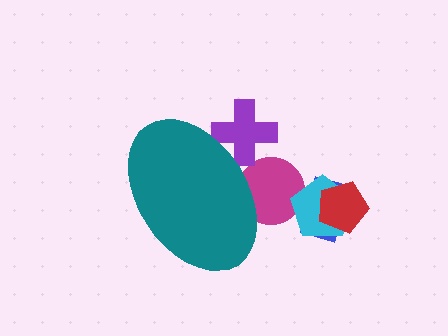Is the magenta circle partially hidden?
Yes, the magenta circle is partially hidden behind the teal ellipse.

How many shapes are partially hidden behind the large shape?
2 shapes are partially hidden.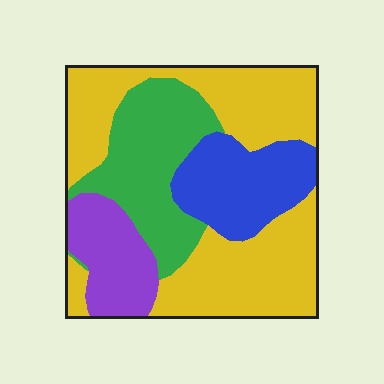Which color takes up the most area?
Yellow, at roughly 45%.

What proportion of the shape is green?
Green takes up less than a quarter of the shape.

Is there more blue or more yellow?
Yellow.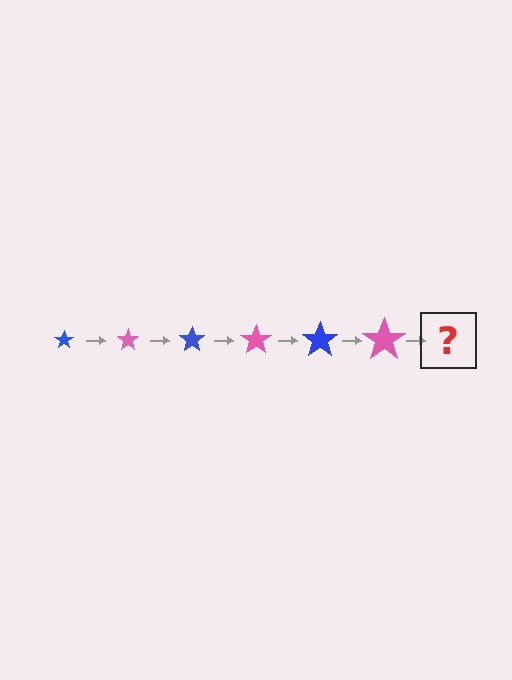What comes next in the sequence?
The next element should be a blue star, larger than the previous one.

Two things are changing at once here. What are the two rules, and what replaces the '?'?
The two rules are that the star grows larger each step and the color cycles through blue and pink. The '?' should be a blue star, larger than the previous one.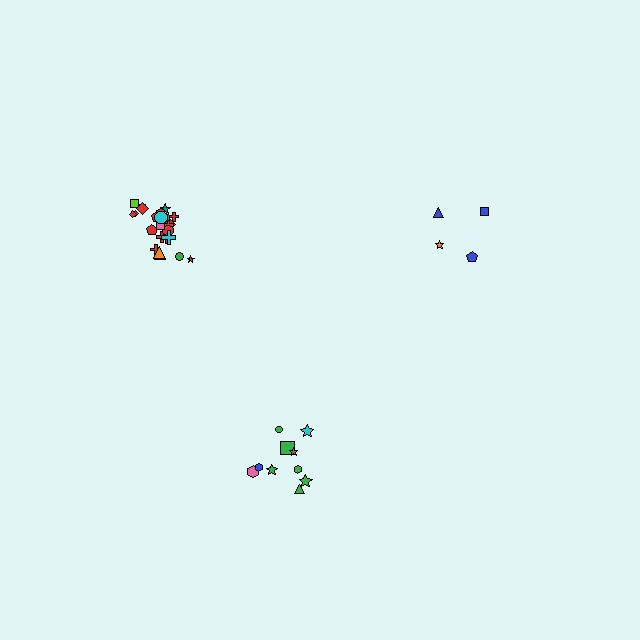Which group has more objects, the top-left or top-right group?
The top-left group.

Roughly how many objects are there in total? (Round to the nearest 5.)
Roughly 40 objects in total.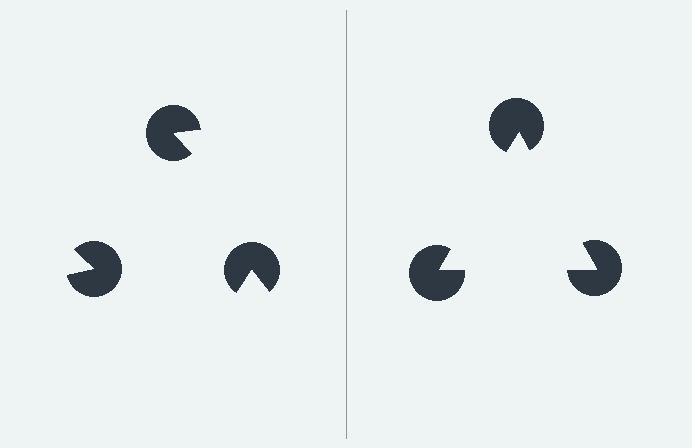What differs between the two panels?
The pac-man discs are positioned identically on both sides; only the wedge orientations differ. On the right they align to a triangle; on the left they are misaligned.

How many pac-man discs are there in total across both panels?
6 — 3 on each side.